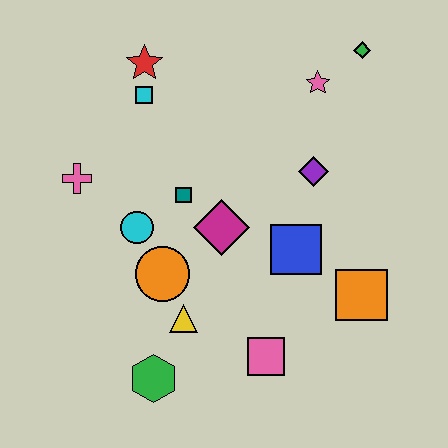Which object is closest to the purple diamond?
The blue square is closest to the purple diamond.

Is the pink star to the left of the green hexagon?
No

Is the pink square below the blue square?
Yes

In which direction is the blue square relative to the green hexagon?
The blue square is to the right of the green hexagon.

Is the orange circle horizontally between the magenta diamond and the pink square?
No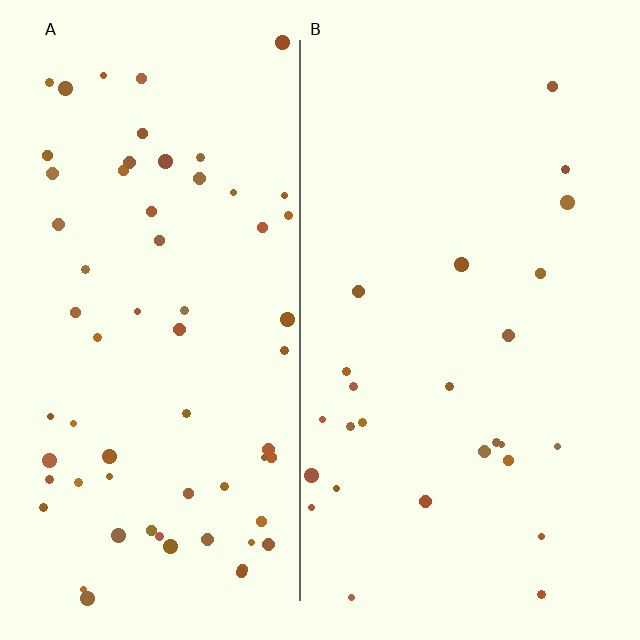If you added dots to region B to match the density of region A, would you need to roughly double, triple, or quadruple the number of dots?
Approximately triple.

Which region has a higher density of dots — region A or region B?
A (the left).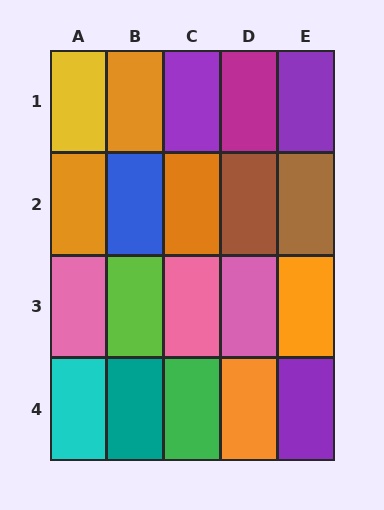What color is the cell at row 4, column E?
Purple.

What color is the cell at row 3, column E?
Orange.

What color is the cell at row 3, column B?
Lime.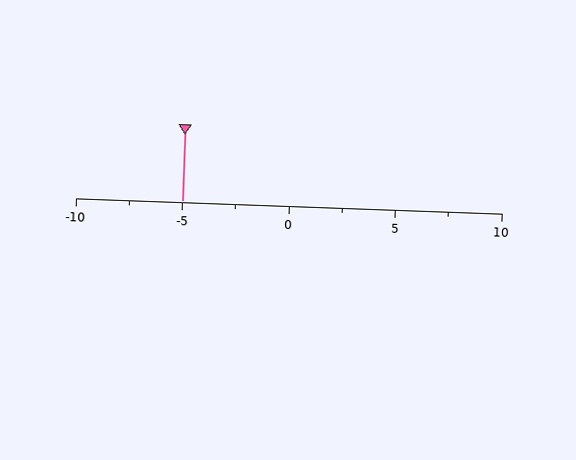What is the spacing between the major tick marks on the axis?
The major ticks are spaced 5 apart.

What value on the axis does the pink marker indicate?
The marker indicates approximately -5.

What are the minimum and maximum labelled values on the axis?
The axis runs from -10 to 10.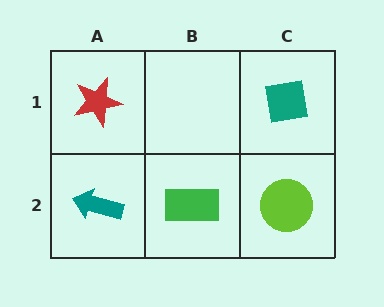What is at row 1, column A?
A red star.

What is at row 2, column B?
A green rectangle.